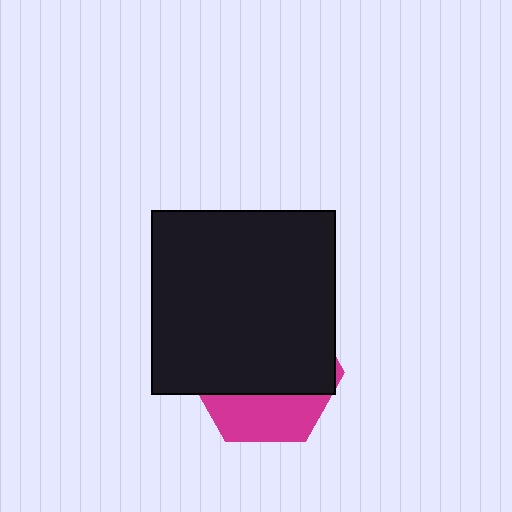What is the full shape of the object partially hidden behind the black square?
The partially hidden object is a magenta hexagon.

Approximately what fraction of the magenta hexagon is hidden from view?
Roughly 69% of the magenta hexagon is hidden behind the black square.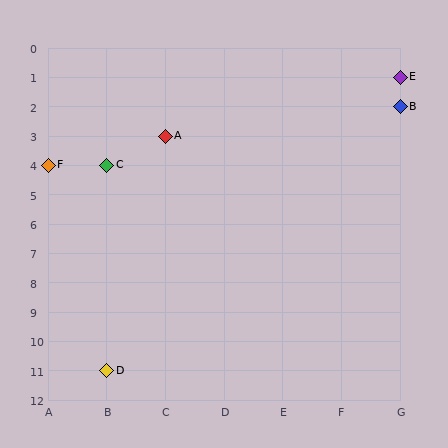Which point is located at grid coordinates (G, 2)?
Point B is at (G, 2).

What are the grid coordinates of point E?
Point E is at grid coordinates (G, 1).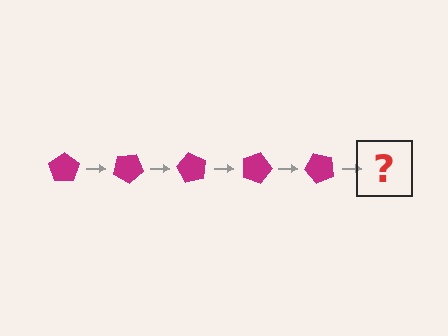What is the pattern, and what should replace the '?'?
The pattern is that the pentagon rotates 30 degrees each step. The '?' should be a magenta pentagon rotated 150 degrees.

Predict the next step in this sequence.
The next step is a magenta pentagon rotated 150 degrees.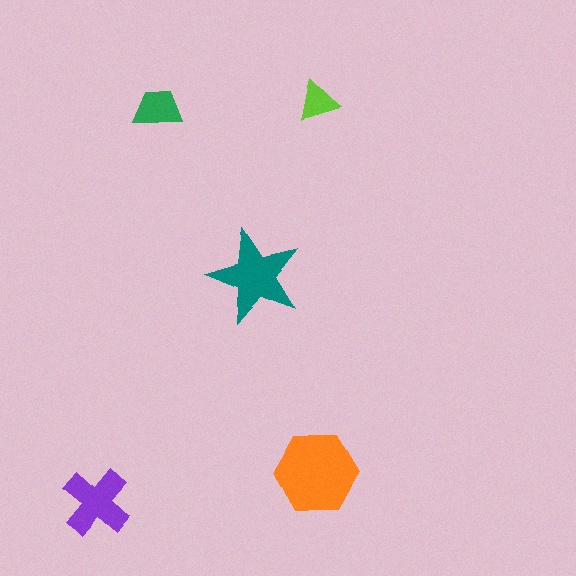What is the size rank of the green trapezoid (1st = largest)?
4th.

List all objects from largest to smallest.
The orange hexagon, the teal star, the purple cross, the green trapezoid, the lime triangle.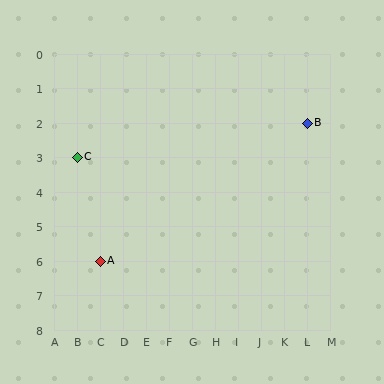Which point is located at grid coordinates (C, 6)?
Point A is at (C, 6).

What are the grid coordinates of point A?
Point A is at grid coordinates (C, 6).